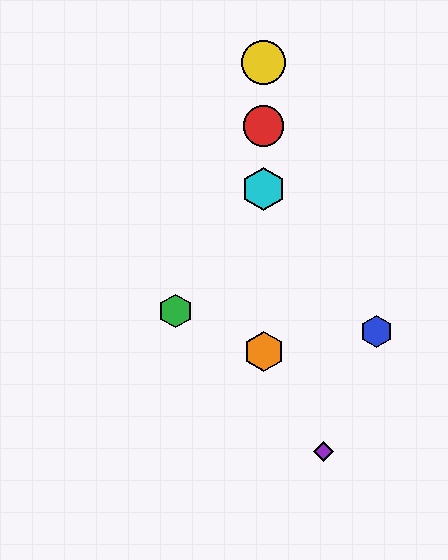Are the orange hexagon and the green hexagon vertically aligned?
No, the orange hexagon is at x≈264 and the green hexagon is at x≈175.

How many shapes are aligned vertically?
4 shapes (the red circle, the yellow circle, the orange hexagon, the cyan hexagon) are aligned vertically.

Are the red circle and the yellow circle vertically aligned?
Yes, both are at x≈264.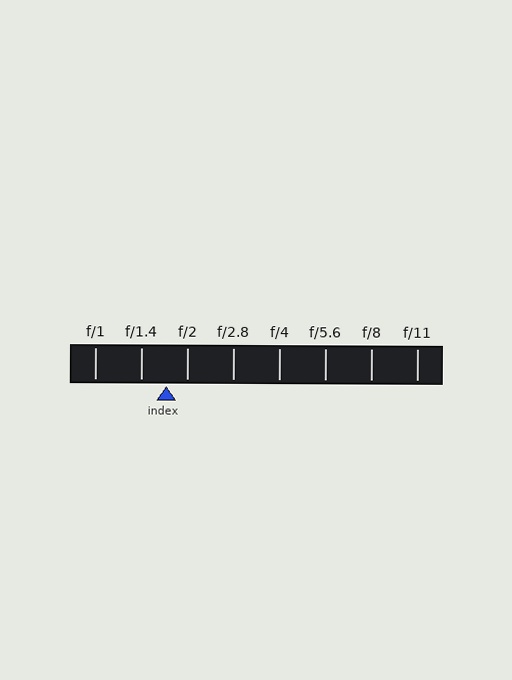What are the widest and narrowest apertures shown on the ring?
The widest aperture shown is f/1 and the narrowest is f/11.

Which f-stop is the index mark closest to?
The index mark is closest to f/2.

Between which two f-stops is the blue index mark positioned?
The index mark is between f/1.4 and f/2.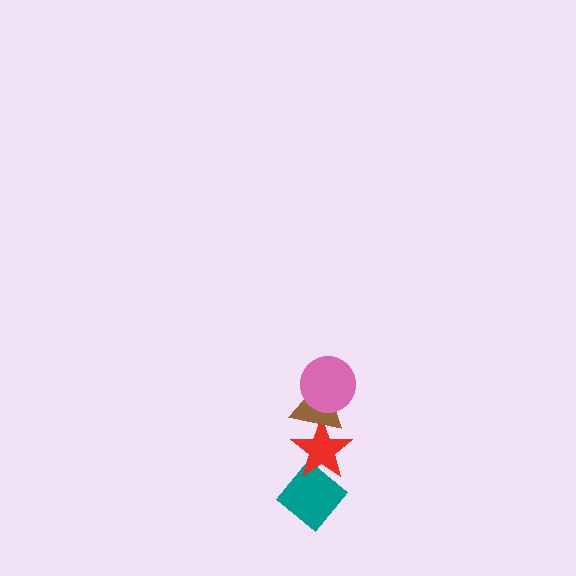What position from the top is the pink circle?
The pink circle is 1st from the top.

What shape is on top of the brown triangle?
The pink circle is on top of the brown triangle.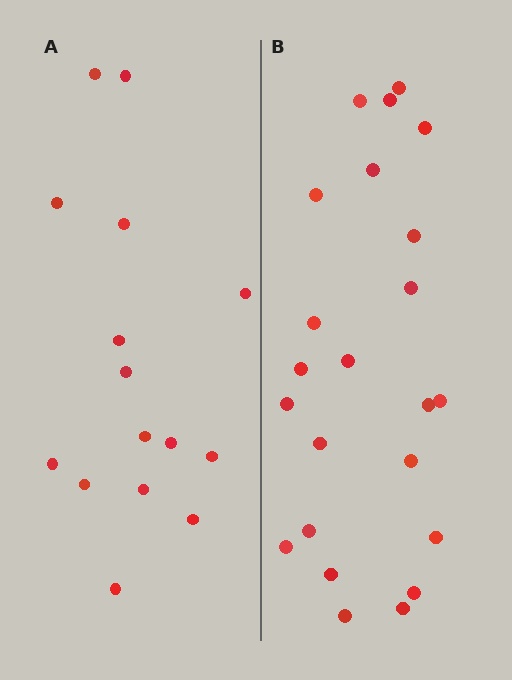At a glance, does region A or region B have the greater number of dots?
Region B (the right region) has more dots.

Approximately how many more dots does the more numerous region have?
Region B has roughly 8 or so more dots than region A.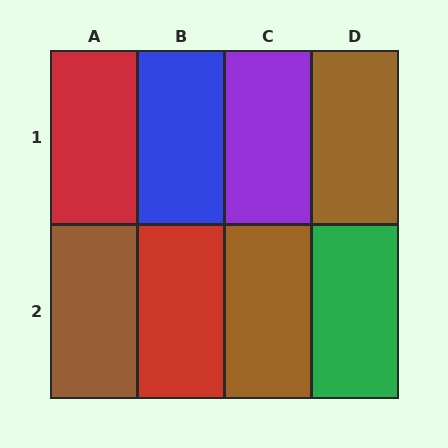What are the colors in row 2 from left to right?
Brown, red, brown, green.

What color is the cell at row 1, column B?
Blue.